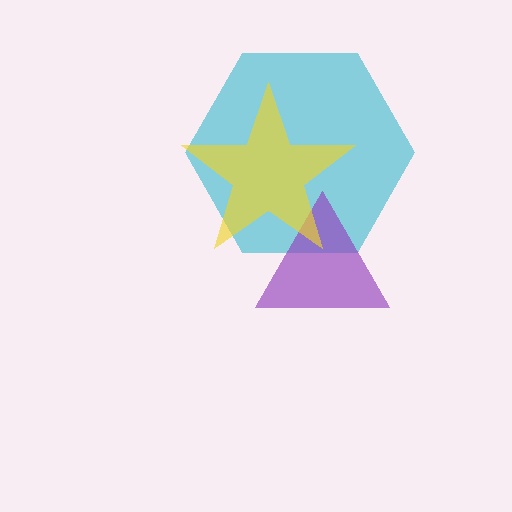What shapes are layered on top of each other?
The layered shapes are: a cyan hexagon, a purple triangle, a yellow star.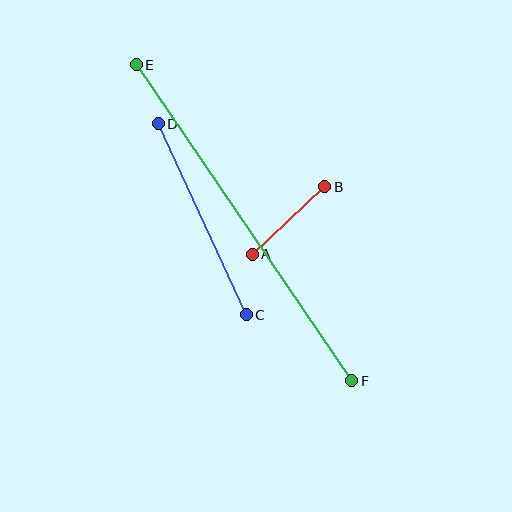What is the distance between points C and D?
The distance is approximately 211 pixels.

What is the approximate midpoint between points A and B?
The midpoint is at approximately (288, 221) pixels.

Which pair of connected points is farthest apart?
Points E and F are farthest apart.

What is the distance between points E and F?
The distance is approximately 382 pixels.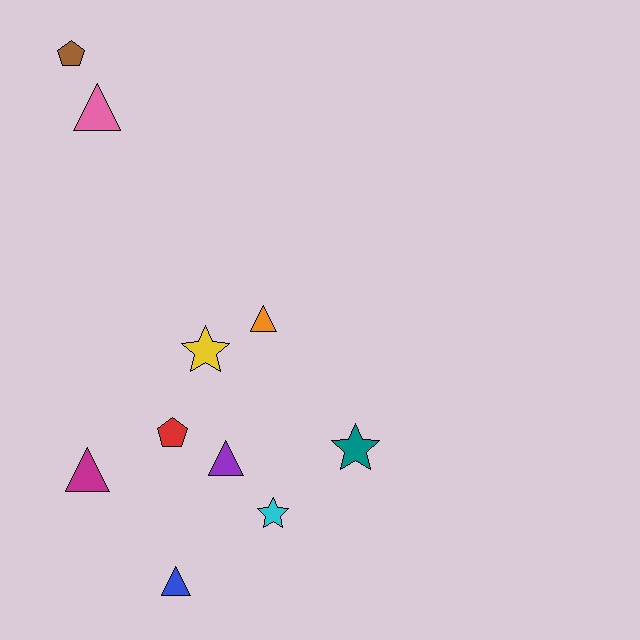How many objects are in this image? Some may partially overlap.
There are 10 objects.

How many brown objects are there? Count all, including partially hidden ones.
There is 1 brown object.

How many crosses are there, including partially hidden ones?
There are no crosses.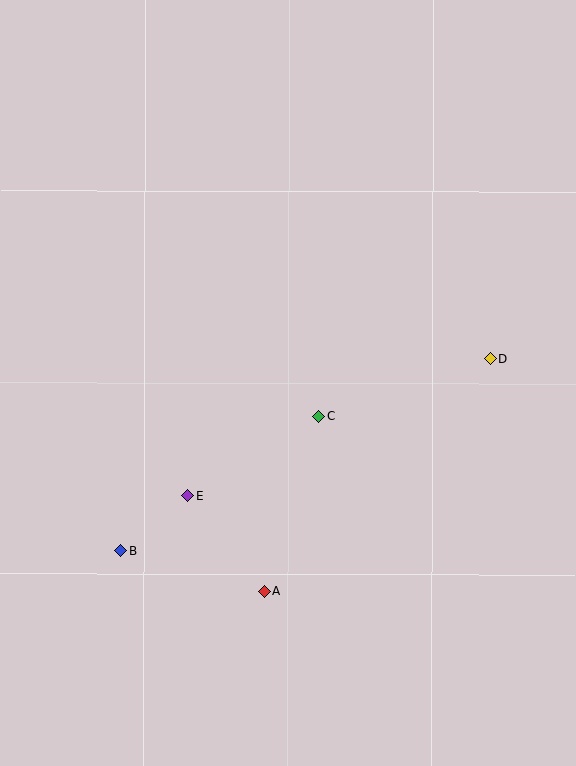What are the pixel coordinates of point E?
Point E is at (187, 495).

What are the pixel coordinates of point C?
Point C is at (319, 416).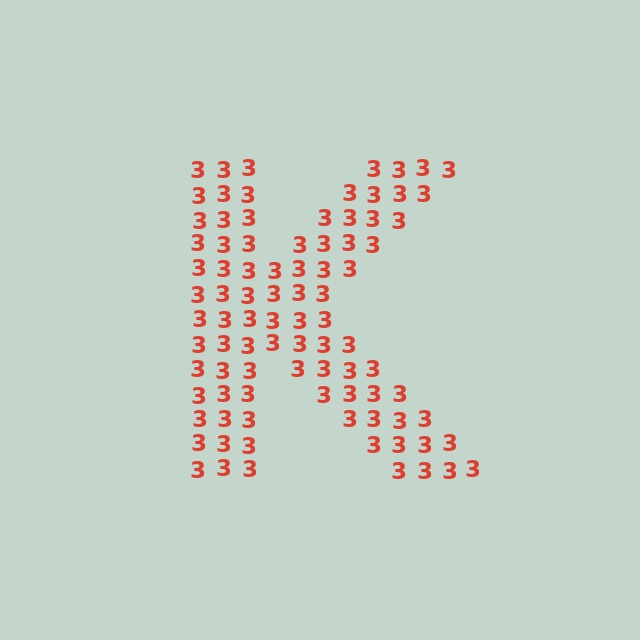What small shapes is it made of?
It is made of small digit 3's.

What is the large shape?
The large shape is the letter K.